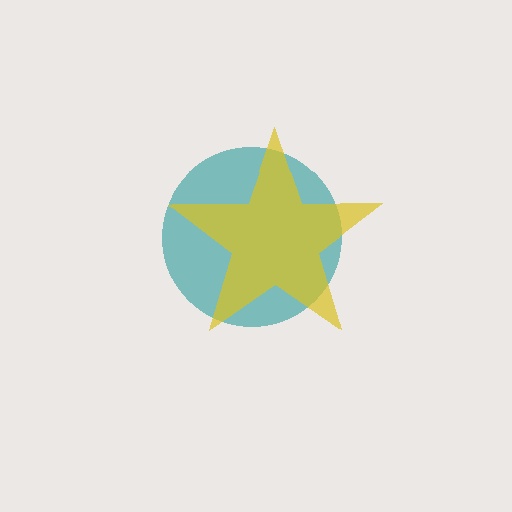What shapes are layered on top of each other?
The layered shapes are: a teal circle, a yellow star.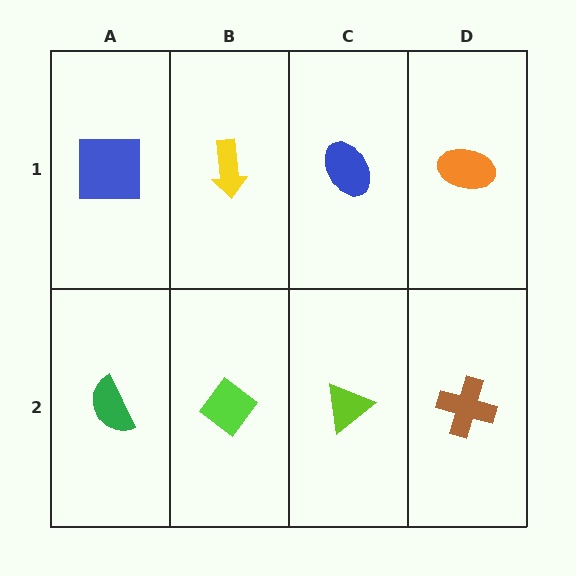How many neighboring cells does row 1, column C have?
3.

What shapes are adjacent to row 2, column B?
A yellow arrow (row 1, column B), a green semicircle (row 2, column A), a lime triangle (row 2, column C).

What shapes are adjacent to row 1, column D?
A brown cross (row 2, column D), a blue ellipse (row 1, column C).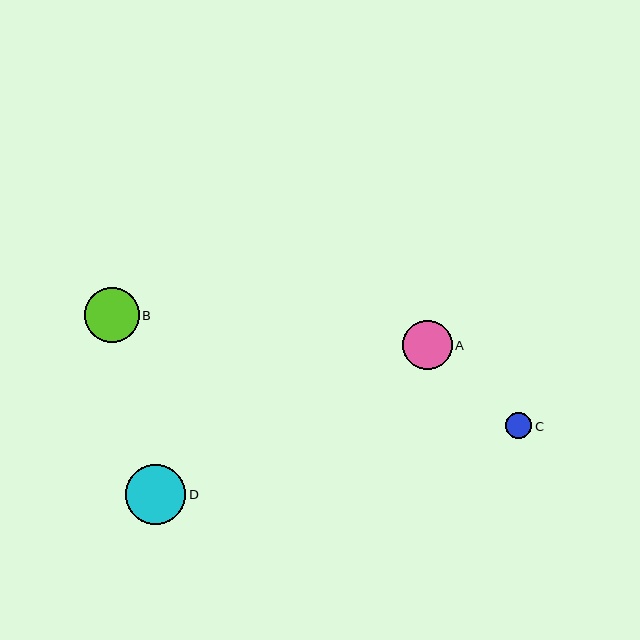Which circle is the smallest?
Circle C is the smallest with a size of approximately 27 pixels.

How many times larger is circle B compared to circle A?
Circle B is approximately 1.1 times the size of circle A.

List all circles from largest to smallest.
From largest to smallest: D, B, A, C.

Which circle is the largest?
Circle D is the largest with a size of approximately 60 pixels.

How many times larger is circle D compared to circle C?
Circle D is approximately 2.3 times the size of circle C.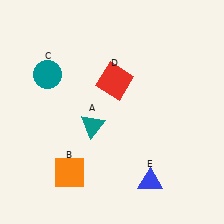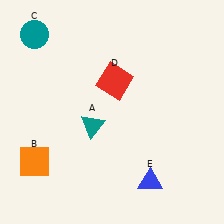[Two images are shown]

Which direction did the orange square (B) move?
The orange square (B) moved left.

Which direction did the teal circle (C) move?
The teal circle (C) moved up.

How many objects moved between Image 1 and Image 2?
2 objects moved between the two images.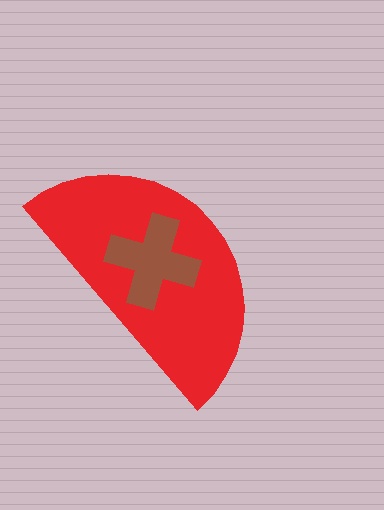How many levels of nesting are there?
2.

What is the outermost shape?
The red semicircle.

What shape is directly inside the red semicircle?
The brown cross.